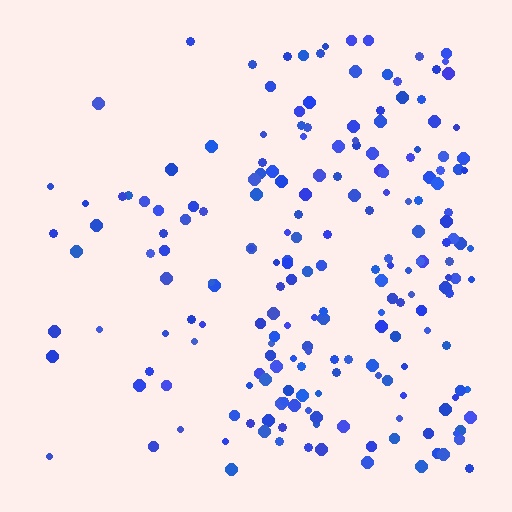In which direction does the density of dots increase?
From left to right, with the right side densest.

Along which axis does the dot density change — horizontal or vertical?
Horizontal.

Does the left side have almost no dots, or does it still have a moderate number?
Still a moderate number, just noticeably fewer than the right.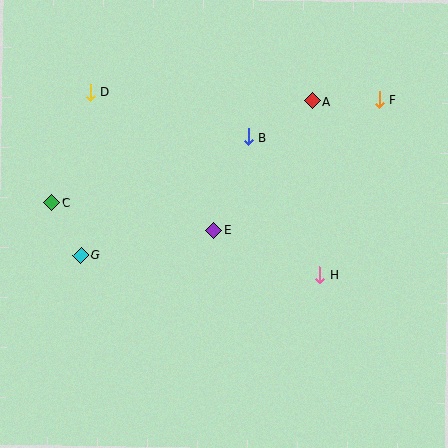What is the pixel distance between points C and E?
The distance between C and E is 164 pixels.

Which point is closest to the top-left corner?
Point D is closest to the top-left corner.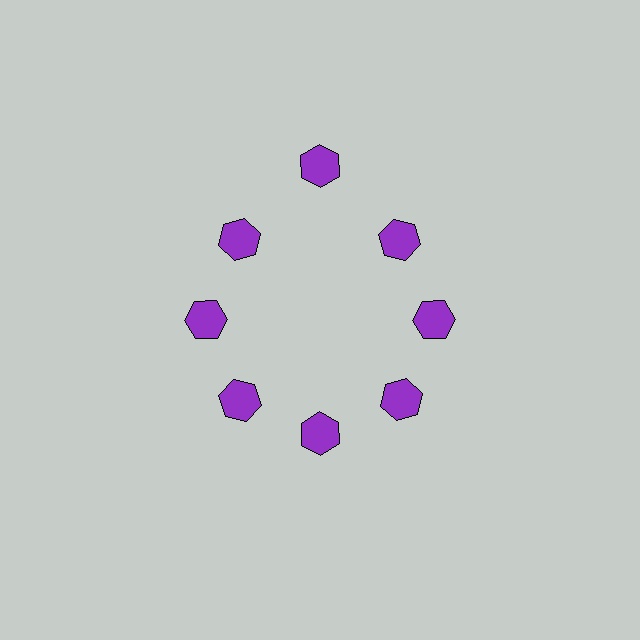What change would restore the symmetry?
The symmetry would be restored by moving it inward, back onto the ring so that all 8 hexagons sit at equal angles and equal distance from the center.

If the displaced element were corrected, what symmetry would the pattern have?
It would have 8-fold rotational symmetry — the pattern would map onto itself every 45 degrees.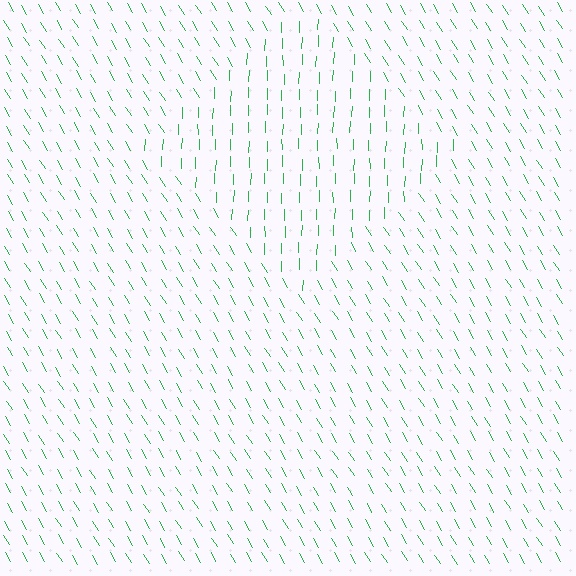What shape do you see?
I see a diamond.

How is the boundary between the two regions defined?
The boundary is defined purely by a change in line orientation (approximately 32 degrees difference). All lines are the same color and thickness.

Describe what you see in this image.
The image is filled with small green line segments. A diamond region in the image has lines oriented differently from the surrounding lines, creating a visible texture boundary.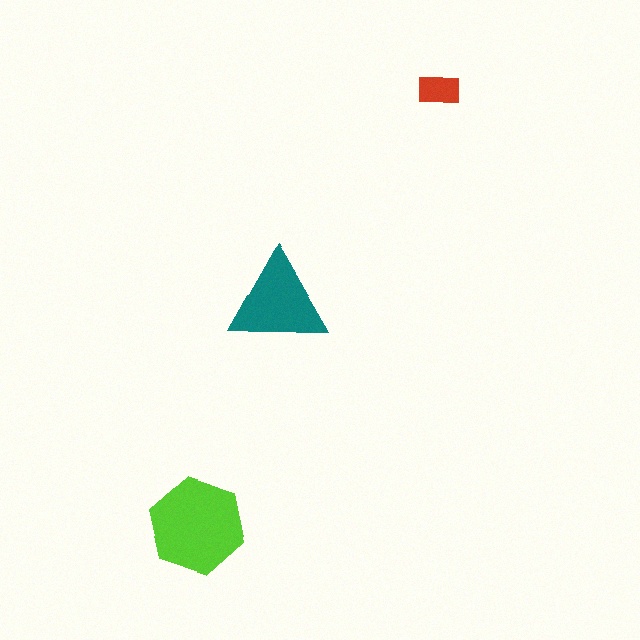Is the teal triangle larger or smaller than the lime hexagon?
Smaller.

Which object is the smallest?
The red rectangle.